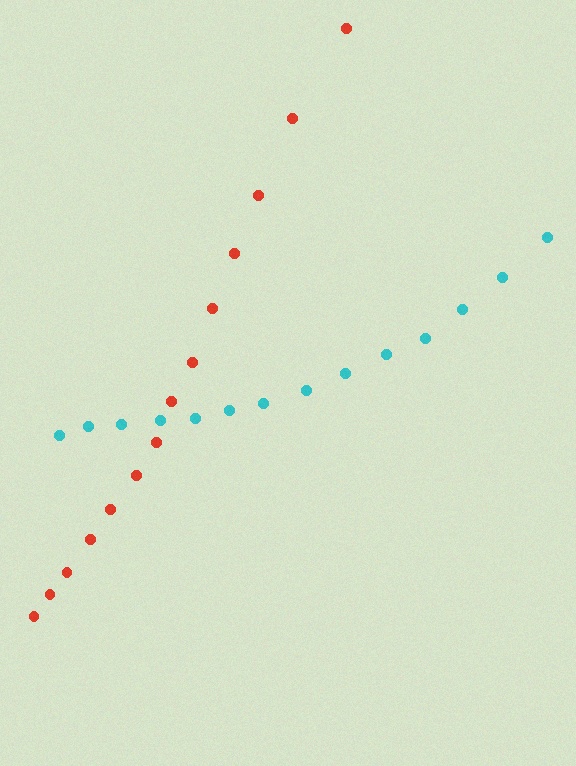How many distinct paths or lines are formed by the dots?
There are 2 distinct paths.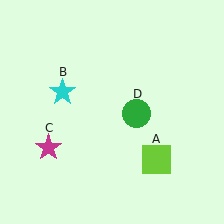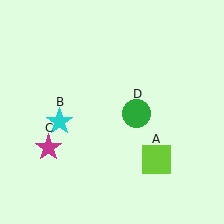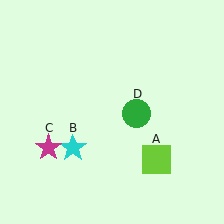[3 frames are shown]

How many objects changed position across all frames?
1 object changed position: cyan star (object B).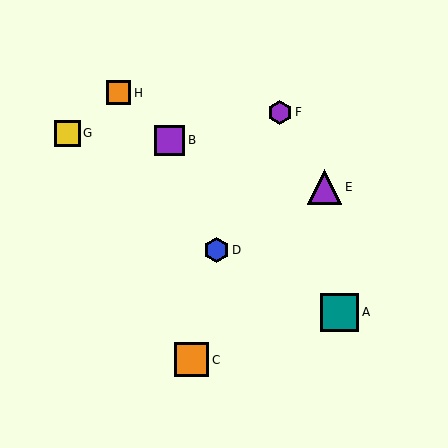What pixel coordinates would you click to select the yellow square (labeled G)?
Click at (67, 133) to select the yellow square G.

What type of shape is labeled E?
Shape E is a purple triangle.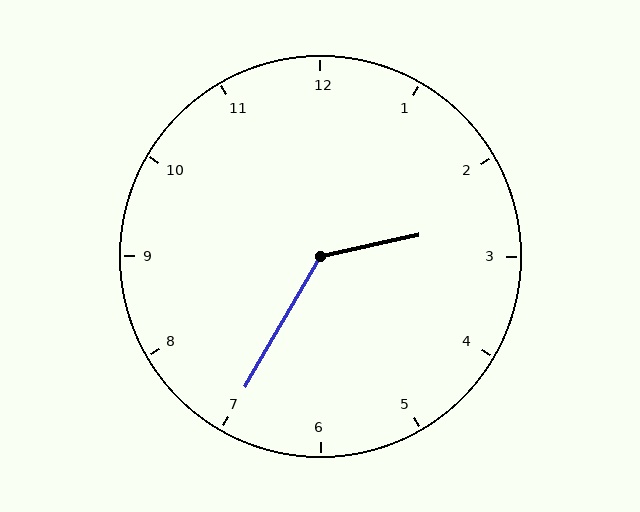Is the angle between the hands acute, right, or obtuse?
It is obtuse.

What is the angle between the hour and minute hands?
Approximately 132 degrees.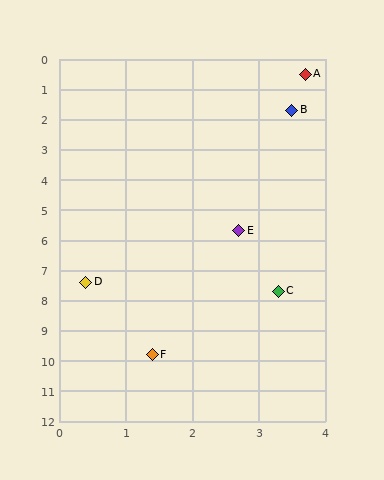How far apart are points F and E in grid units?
Points F and E are about 4.3 grid units apart.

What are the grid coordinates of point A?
Point A is at approximately (3.7, 0.5).